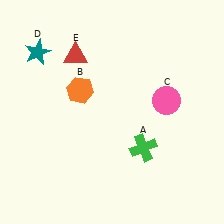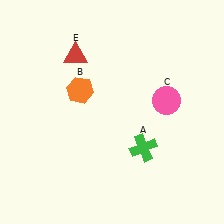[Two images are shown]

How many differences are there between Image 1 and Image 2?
There is 1 difference between the two images.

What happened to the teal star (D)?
The teal star (D) was removed in Image 2. It was in the top-left area of Image 1.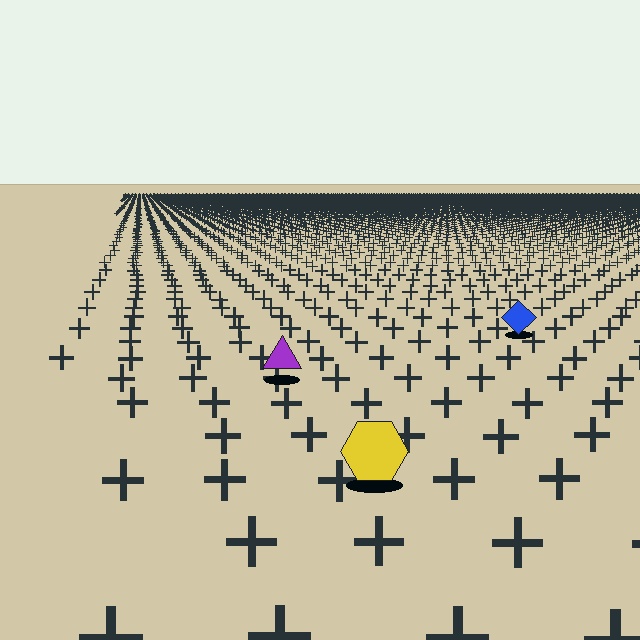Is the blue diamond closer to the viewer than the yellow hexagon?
No. The yellow hexagon is closer — you can tell from the texture gradient: the ground texture is coarser near it.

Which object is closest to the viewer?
The yellow hexagon is closest. The texture marks near it are larger and more spread out.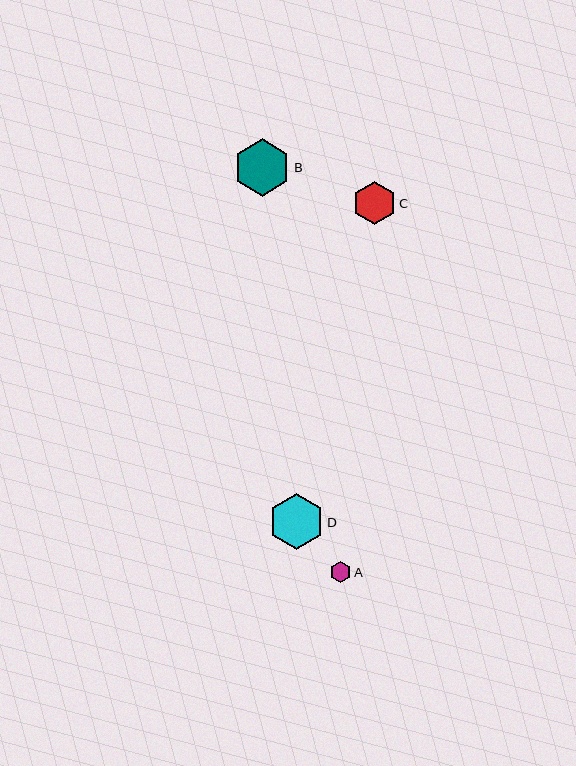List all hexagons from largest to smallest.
From largest to smallest: B, D, C, A.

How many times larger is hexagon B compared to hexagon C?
Hexagon B is approximately 1.3 times the size of hexagon C.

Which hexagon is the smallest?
Hexagon A is the smallest with a size of approximately 20 pixels.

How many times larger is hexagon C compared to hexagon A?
Hexagon C is approximately 2.1 times the size of hexagon A.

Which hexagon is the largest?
Hexagon B is the largest with a size of approximately 57 pixels.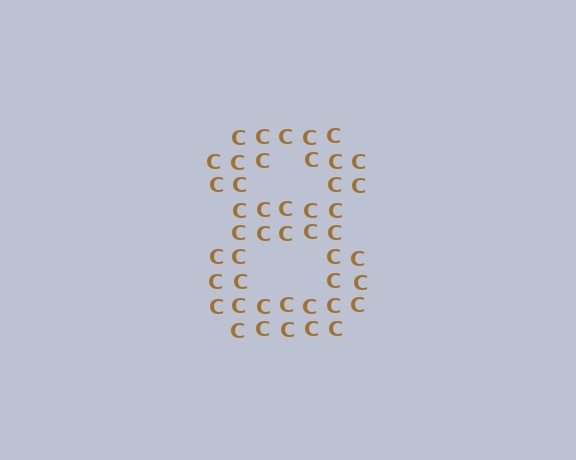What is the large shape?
The large shape is the digit 8.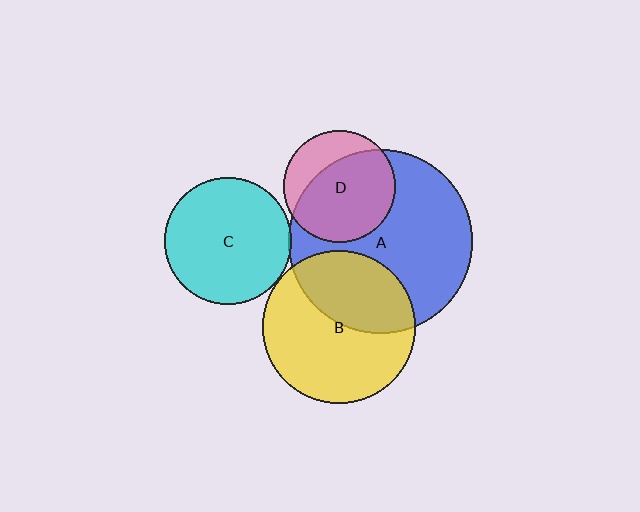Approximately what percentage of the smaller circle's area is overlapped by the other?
Approximately 5%.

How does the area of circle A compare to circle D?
Approximately 2.7 times.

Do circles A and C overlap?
Yes.